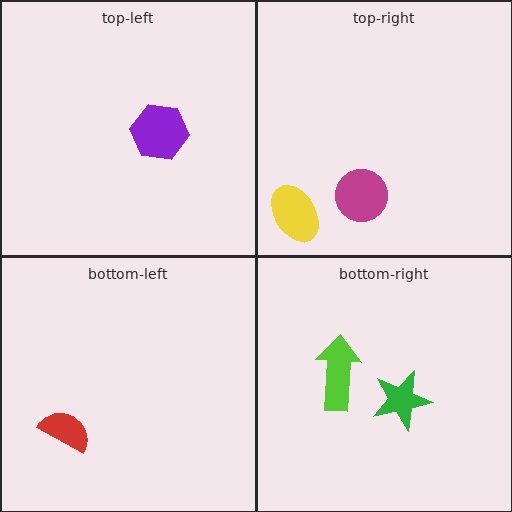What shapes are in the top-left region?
The purple hexagon.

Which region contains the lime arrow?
The bottom-right region.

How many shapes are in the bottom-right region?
2.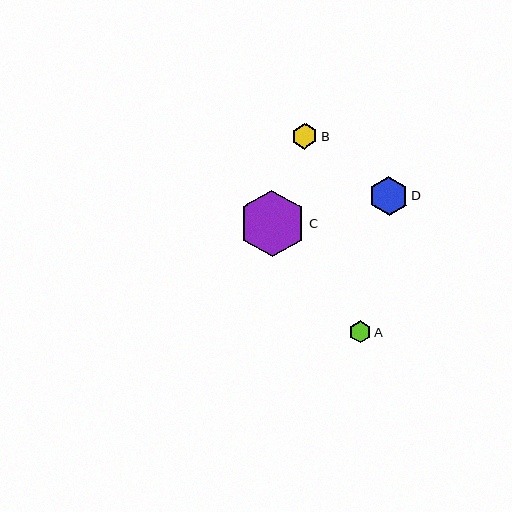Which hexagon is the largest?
Hexagon C is the largest with a size of approximately 66 pixels.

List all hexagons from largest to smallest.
From largest to smallest: C, D, B, A.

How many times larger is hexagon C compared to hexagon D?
Hexagon C is approximately 1.7 times the size of hexagon D.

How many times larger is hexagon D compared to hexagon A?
Hexagon D is approximately 1.8 times the size of hexagon A.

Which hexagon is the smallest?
Hexagon A is the smallest with a size of approximately 22 pixels.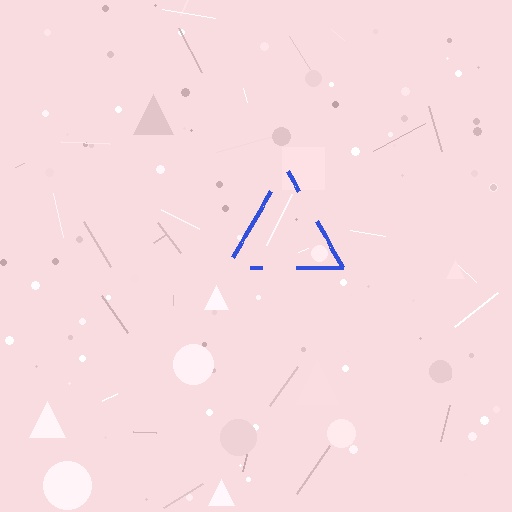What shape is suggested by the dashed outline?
The dashed outline suggests a triangle.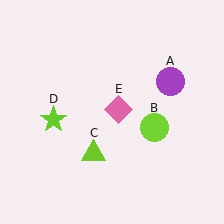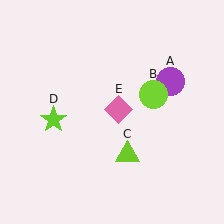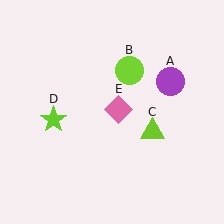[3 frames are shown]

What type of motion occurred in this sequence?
The lime circle (object B), lime triangle (object C) rotated counterclockwise around the center of the scene.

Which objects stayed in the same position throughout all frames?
Purple circle (object A) and lime star (object D) and pink diamond (object E) remained stationary.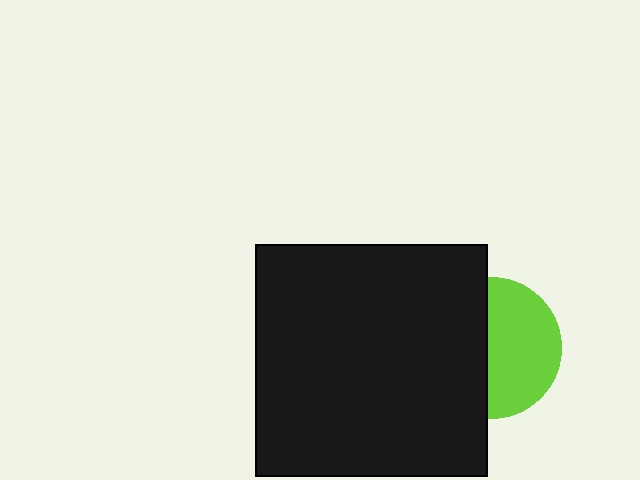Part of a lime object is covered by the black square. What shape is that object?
It is a circle.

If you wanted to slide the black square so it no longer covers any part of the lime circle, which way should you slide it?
Slide it left — that is the most direct way to separate the two shapes.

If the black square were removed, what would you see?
You would see the complete lime circle.